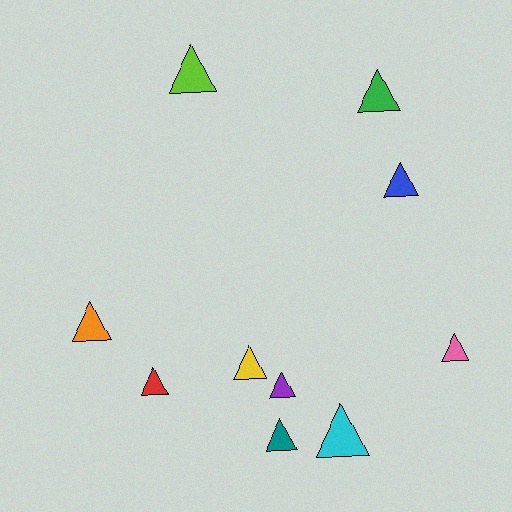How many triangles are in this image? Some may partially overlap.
There are 10 triangles.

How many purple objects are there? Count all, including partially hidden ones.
There is 1 purple object.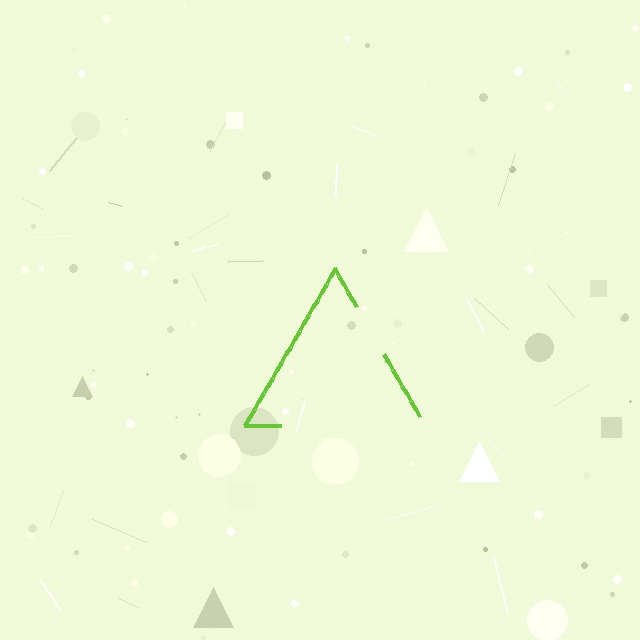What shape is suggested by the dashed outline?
The dashed outline suggests a triangle.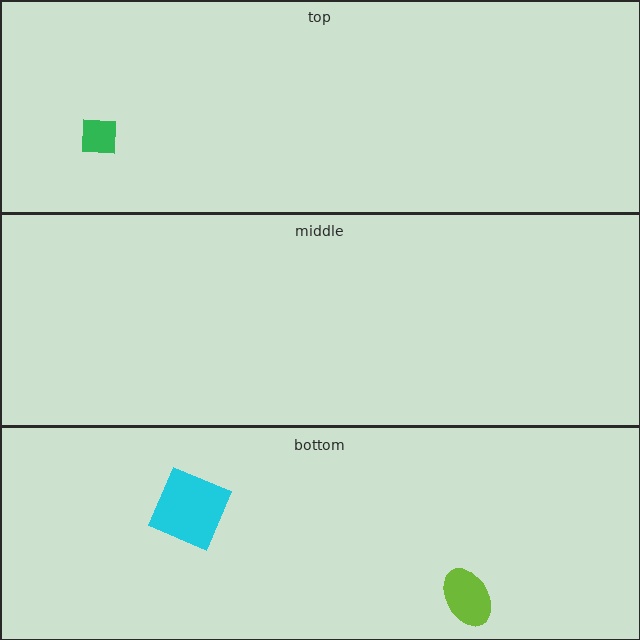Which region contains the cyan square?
The bottom region.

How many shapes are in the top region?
1.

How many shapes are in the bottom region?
2.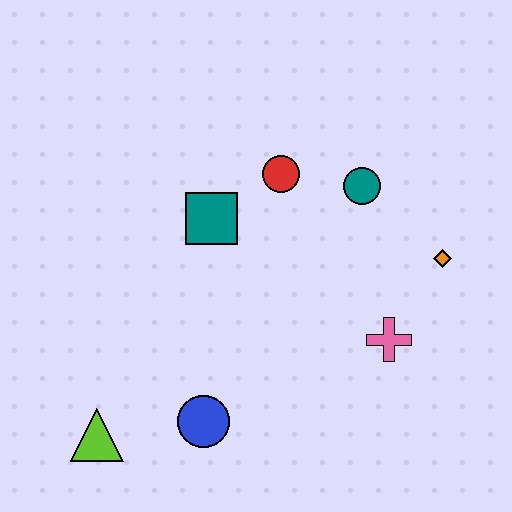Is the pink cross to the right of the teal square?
Yes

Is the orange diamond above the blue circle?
Yes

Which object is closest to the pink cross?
The orange diamond is closest to the pink cross.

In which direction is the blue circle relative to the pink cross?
The blue circle is to the left of the pink cross.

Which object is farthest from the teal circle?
The lime triangle is farthest from the teal circle.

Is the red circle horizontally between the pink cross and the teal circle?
No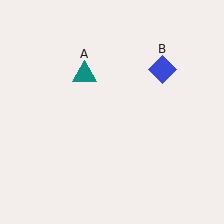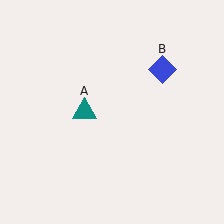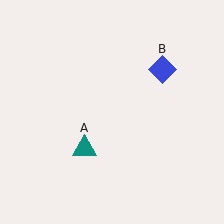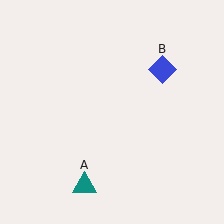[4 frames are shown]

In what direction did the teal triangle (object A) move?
The teal triangle (object A) moved down.